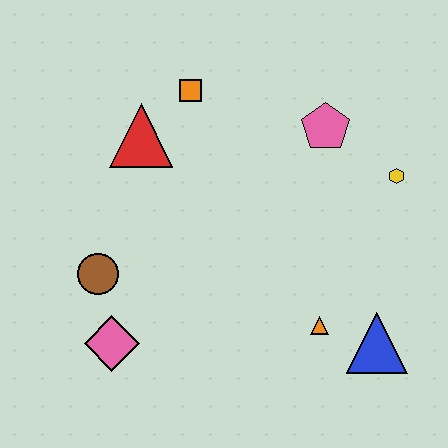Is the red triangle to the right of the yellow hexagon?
No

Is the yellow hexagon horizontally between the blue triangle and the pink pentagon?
No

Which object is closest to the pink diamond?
The brown circle is closest to the pink diamond.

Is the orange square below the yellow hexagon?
No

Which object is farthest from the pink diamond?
The yellow hexagon is farthest from the pink diamond.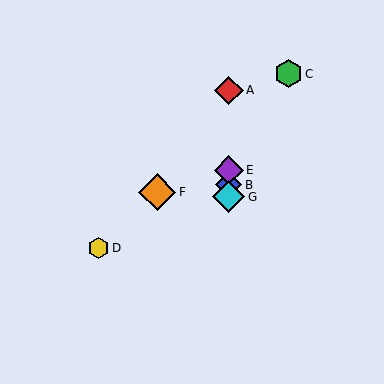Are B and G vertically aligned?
Yes, both are at x≈229.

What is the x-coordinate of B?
Object B is at x≈229.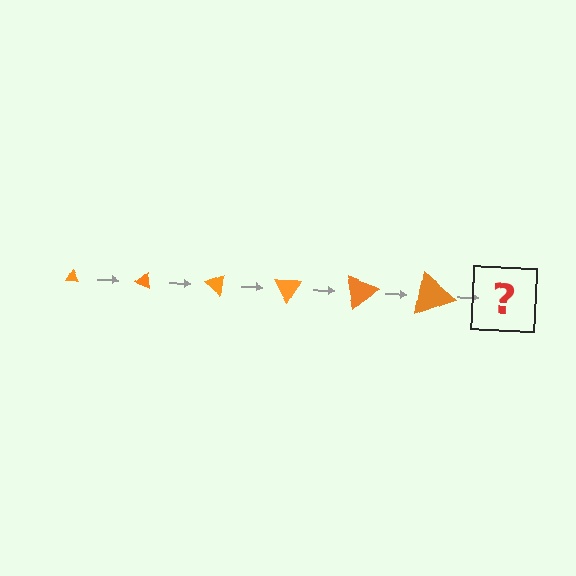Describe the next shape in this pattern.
It should be a triangle, larger than the previous one and rotated 120 degrees from the start.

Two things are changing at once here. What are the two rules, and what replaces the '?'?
The two rules are that the triangle grows larger each step and it rotates 20 degrees each step. The '?' should be a triangle, larger than the previous one and rotated 120 degrees from the start.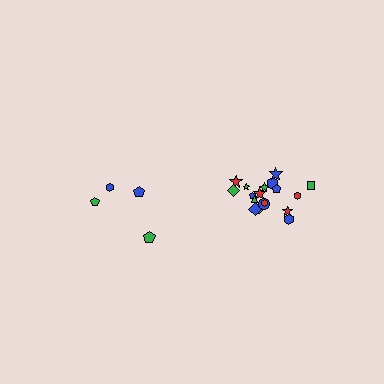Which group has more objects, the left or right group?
The right group.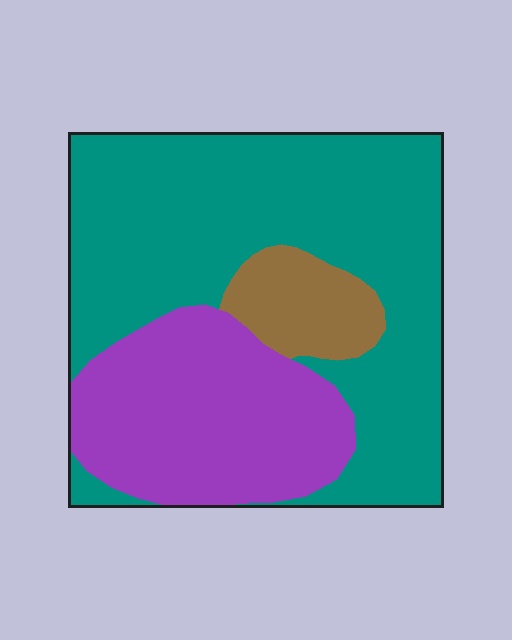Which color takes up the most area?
Teal, at roughly 60%.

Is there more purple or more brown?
Purple.